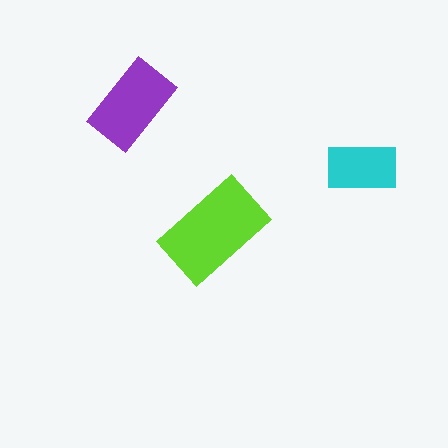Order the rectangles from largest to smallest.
the lime one, the purple one, the cyan one.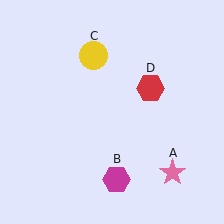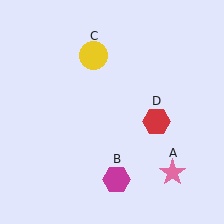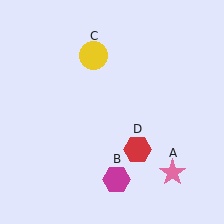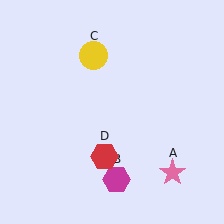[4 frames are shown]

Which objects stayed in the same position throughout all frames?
Pink star (object A) and magenta hexagon (object B) and yellow circle (object C) remained stationary.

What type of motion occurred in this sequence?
The red hexagon (object D) rotated clockwise around the center of the scene.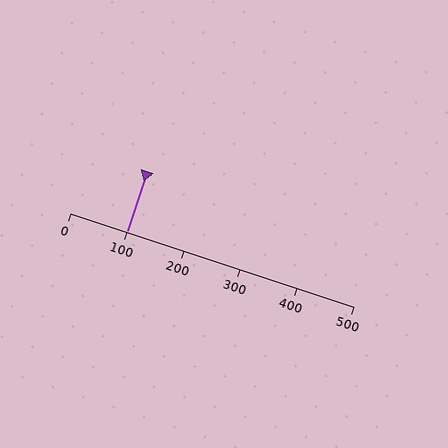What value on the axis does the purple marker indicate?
The marker indicates approximately 100.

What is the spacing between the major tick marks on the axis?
The major ticks are spaced 100 apart.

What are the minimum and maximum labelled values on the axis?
The axis runs from 0 to 500.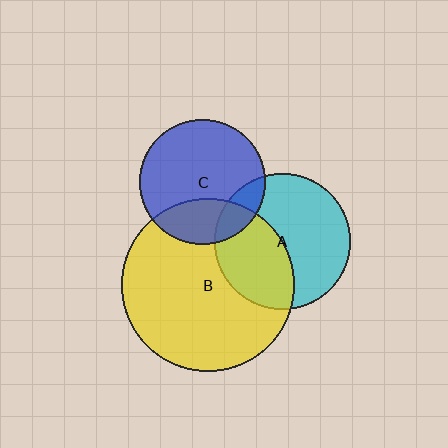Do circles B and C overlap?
Yes.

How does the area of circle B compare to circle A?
Approximately 1.6 times.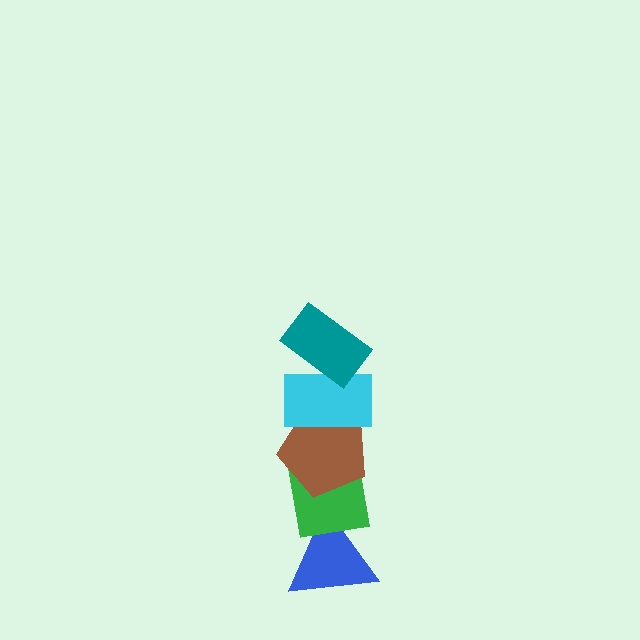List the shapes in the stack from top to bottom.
From top to bottom: the teal rectangle, the cyan rectangle, the brown pentagon, the green square, the blue triangle.